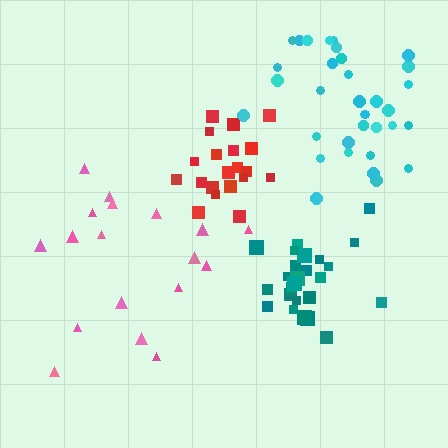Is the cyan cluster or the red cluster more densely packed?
Red.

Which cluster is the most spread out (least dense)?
Pink.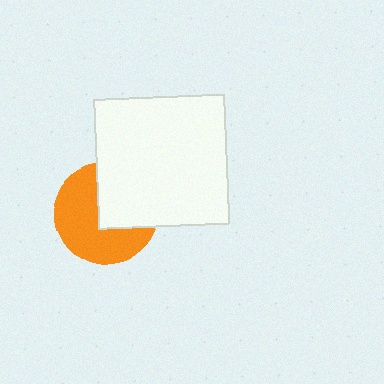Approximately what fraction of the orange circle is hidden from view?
Roughly 41% of the orange circle is hidden behind the white square.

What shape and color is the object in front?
The object in front is a white square.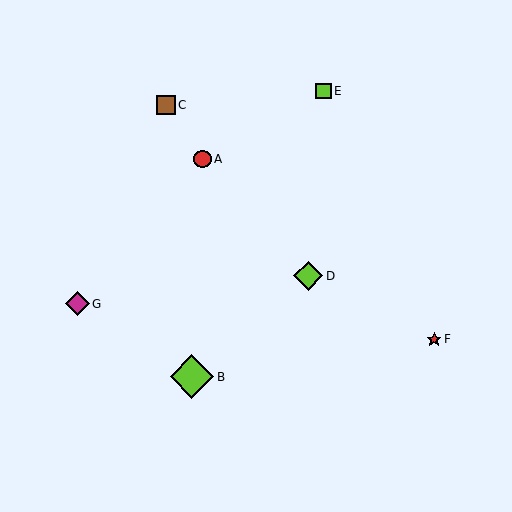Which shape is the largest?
The lime diamond (labeled B) is the largest.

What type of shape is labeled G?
Shape G is a magenta diamond.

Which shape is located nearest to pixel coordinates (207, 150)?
The red circle (labeled A) at (202, 159) is nearest to that location.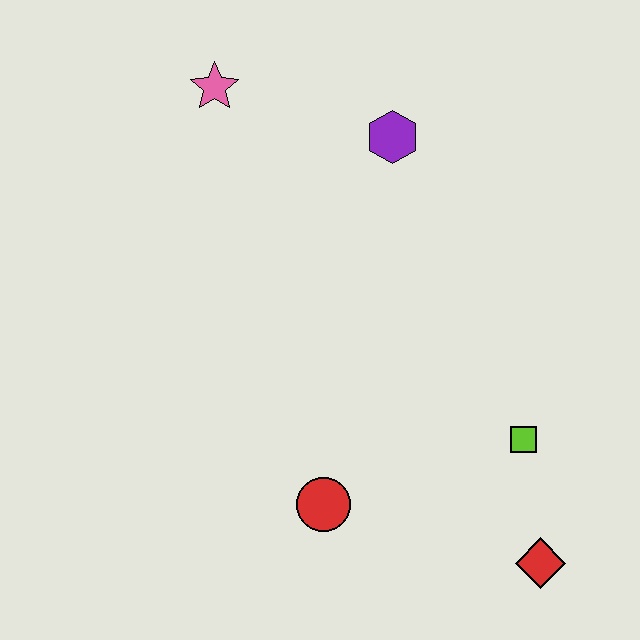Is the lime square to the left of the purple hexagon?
No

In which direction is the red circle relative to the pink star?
The red circle is below the pink star.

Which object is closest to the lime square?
The red diamond is closest to the lime square.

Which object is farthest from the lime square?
The pink star is farthest from the lime square.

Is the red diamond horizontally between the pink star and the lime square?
No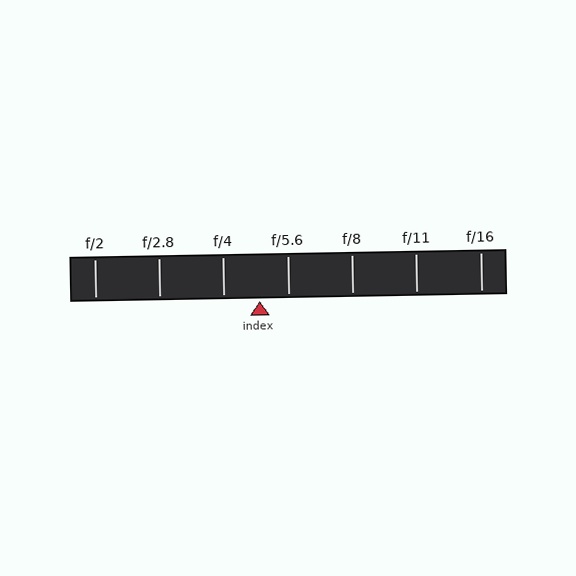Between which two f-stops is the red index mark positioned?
The index mark is between f/4 and f/5.6.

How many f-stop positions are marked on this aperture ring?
There are 7 f-stop positions marked.